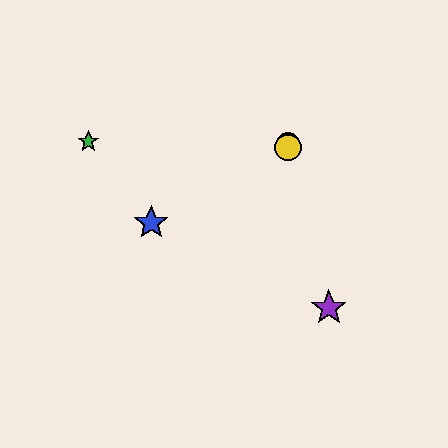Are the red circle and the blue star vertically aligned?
No, the red circle is at x≈288 and the blue star is at x≈151.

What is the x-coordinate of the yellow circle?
The yellow circle is at x≈288.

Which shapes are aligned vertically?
The red circle, the yellow circle are aligned vertically.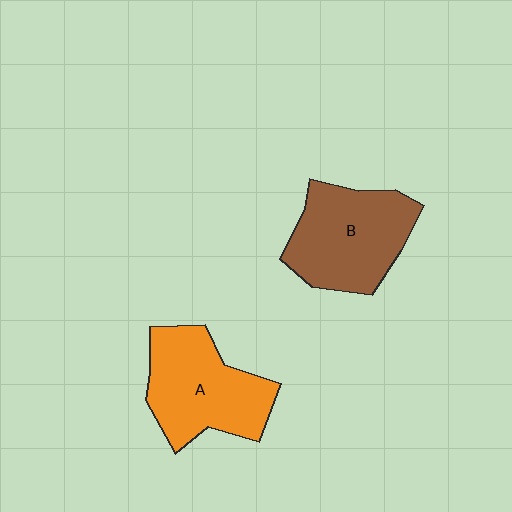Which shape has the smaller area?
Shape A (orange).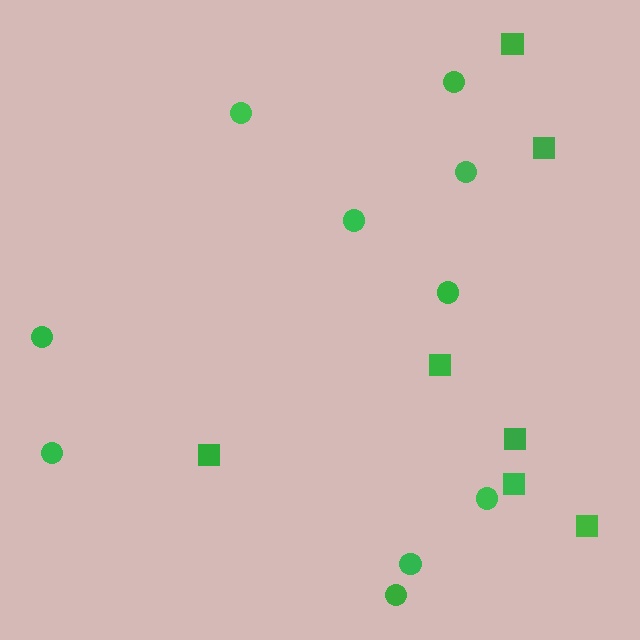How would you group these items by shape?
There are 2 groups: one group of squares (7) and one group of circles (10).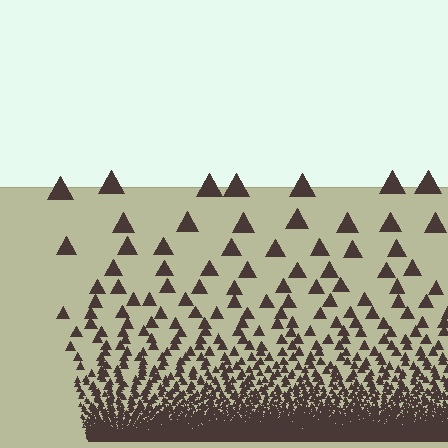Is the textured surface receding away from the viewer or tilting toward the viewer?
The surface appears to tilt toward the viewer. Texture elements get larger and sparser toward the top.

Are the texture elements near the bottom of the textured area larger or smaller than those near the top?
Smaller. The gradient is inverted — elements near the bottom are smaller and denser.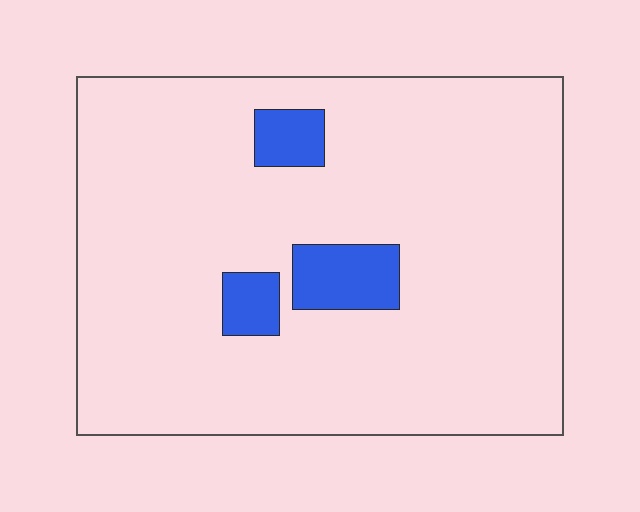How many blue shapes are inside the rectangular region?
3.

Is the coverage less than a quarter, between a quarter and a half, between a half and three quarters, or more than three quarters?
Less than a quarter.